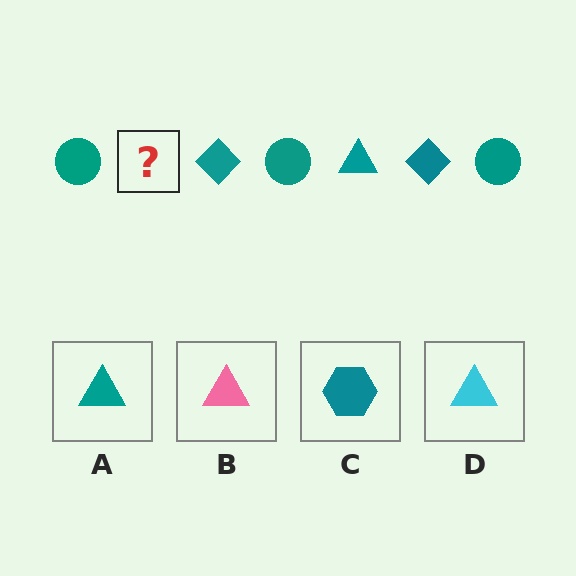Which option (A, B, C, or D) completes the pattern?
A.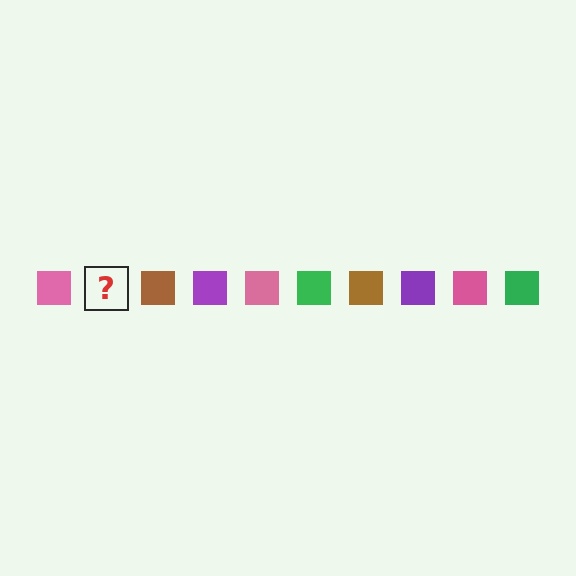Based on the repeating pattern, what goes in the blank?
The blank should be a green square.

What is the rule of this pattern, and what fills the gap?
The rule is that the pattern cycles through pink, green, brown, purple squares. The gap should be filled with a green square.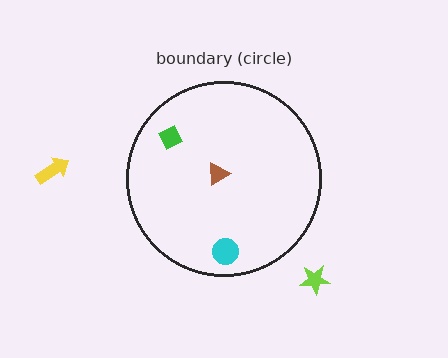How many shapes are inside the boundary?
3 inside, 2 outside.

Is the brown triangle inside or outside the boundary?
Inside.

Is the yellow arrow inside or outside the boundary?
Outside.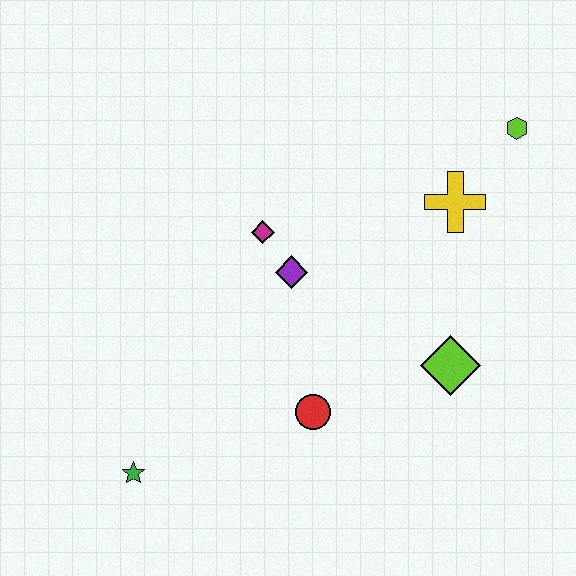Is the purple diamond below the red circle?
No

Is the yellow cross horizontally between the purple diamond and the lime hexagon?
Yes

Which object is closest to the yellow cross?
The lime hexagon is closest to the yellow cross.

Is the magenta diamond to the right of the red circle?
No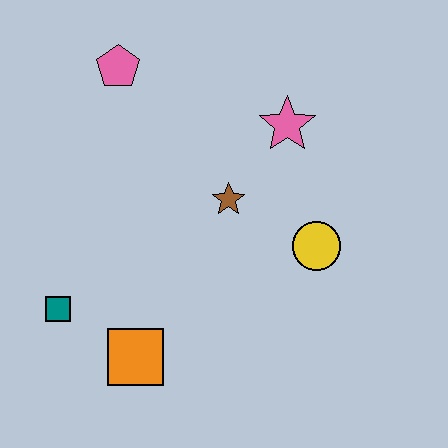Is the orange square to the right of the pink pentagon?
Yes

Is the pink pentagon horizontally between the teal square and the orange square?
Yes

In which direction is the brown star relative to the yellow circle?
The brown star is to the left of the yellow circle.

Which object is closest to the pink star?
The brown star is closest to the pink star.